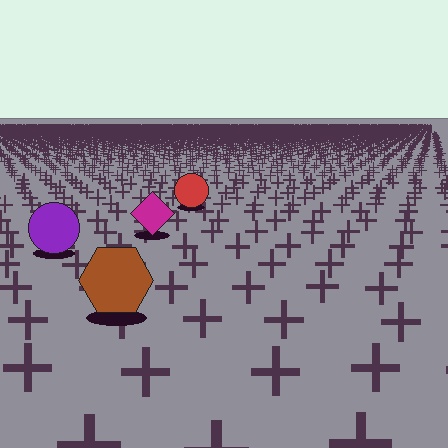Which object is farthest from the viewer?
The red circle is farthest from the viewer. It appears smaller and the ground texture around it is denser.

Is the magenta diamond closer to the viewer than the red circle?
Yes. The magenta diamond is closer — you can tell from the texture gradient: the ground texture is coarser near it.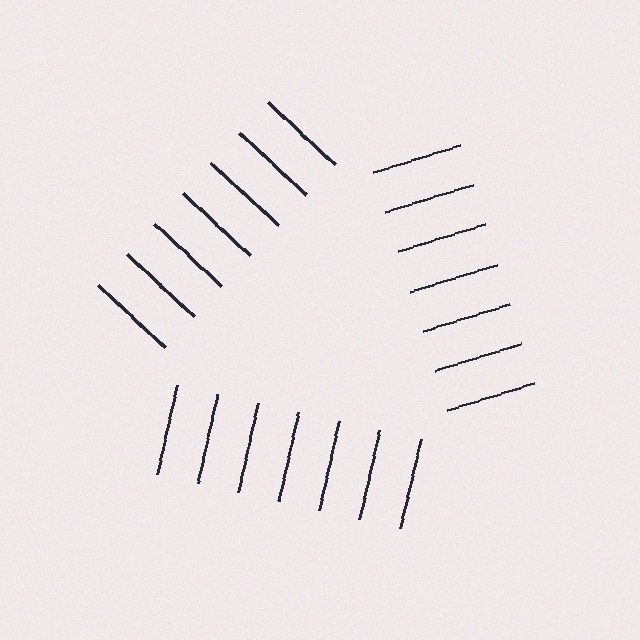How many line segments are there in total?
21 — 7 along each of the 3 edges.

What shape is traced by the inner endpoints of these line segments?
An illusory triangle — the line segments terminate on its edges but no continuous stroke is drawn.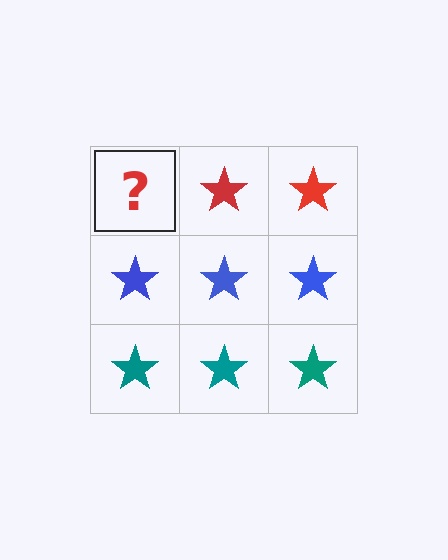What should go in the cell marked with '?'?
The missing cell should contain a red star.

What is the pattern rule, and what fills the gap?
The rule is that each row has a consistent color. The gap should be filled with a red star.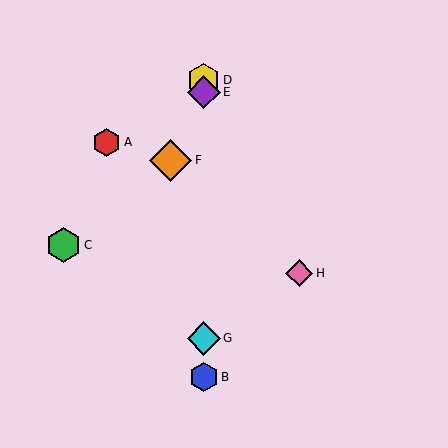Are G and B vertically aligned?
Yes, both are at x≈204.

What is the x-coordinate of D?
Object D is at x≈204.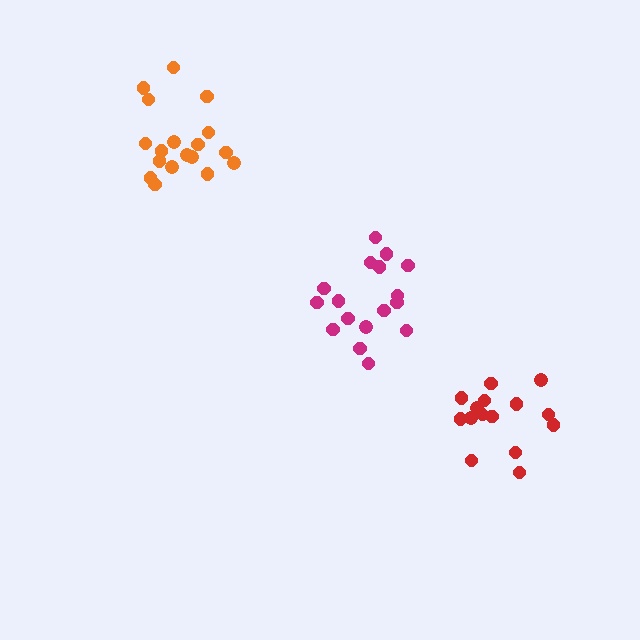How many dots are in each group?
Group 1: 18 dots, Group 2: 15 dots, Group 3: 17 dots (50 total).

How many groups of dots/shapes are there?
There are 3 groups.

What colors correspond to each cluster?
The clusters are colored: orange, red, magenta.